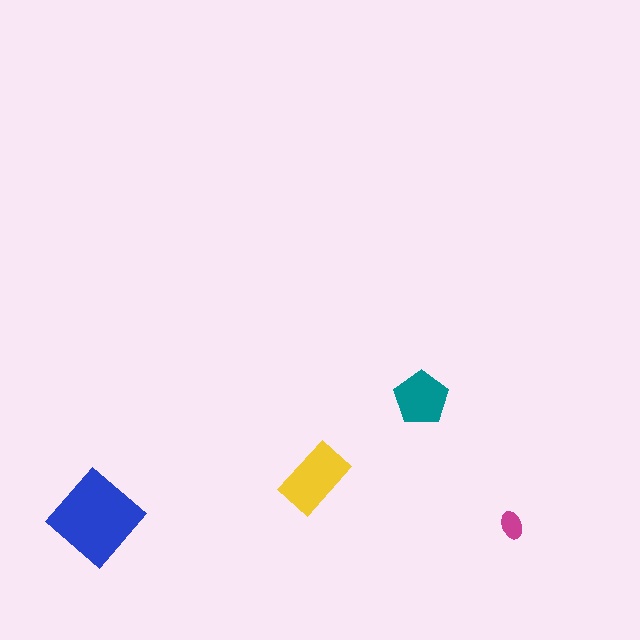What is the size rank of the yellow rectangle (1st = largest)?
2nd.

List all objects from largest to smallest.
The blue diamond, the yellow rectangle, the teal pentagon, the magenta ellipse.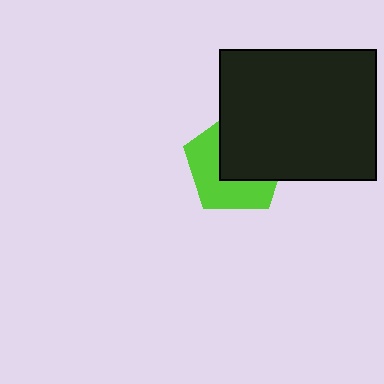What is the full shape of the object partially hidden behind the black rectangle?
The partially hidden object is a lime pentagon.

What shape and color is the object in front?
The object in front is a black rectangle.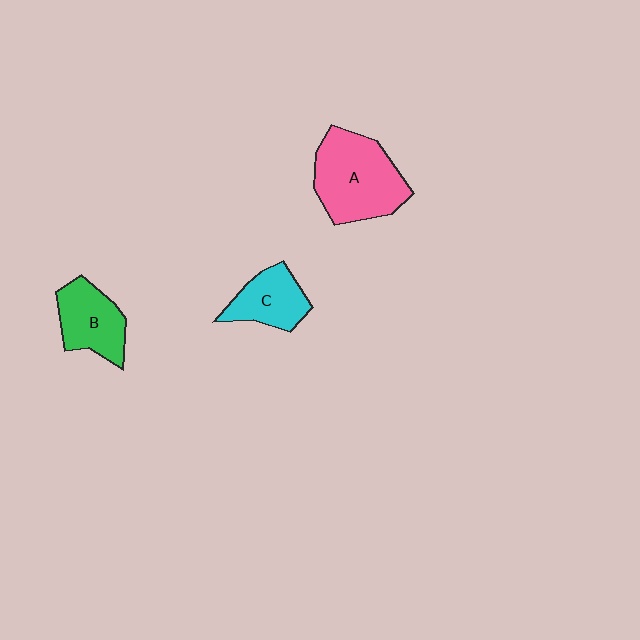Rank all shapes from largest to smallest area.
From largest to smallest: A (pink), B (green), C (cyan).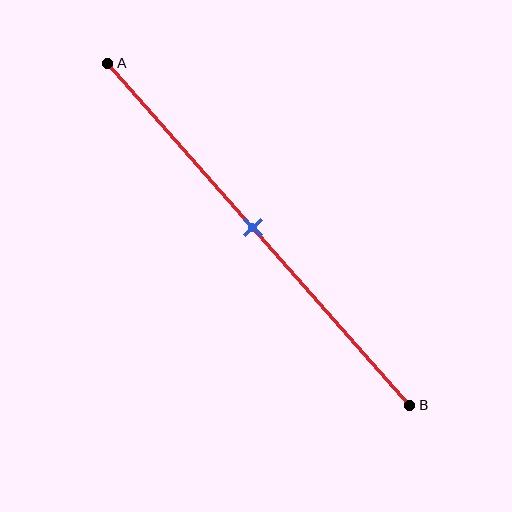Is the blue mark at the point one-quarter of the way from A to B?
No, the mark is at about 50% from A, not at the 25% one-quarter point.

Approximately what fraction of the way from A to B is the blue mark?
The blue mark is approximately 50% of the way from A to B.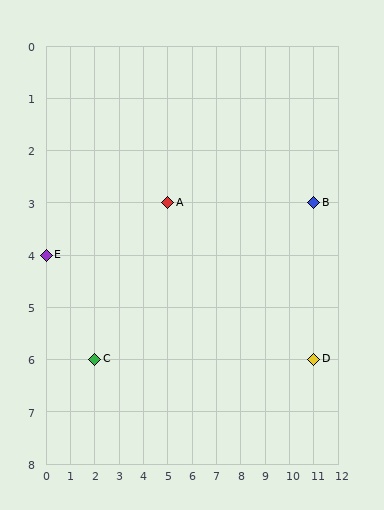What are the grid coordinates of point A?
Point A is at grid coordinates (5, 3).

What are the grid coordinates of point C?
Point C is at grid coordinates (2, 6).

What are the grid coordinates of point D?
Point D is at grid coordinates (11, 6).